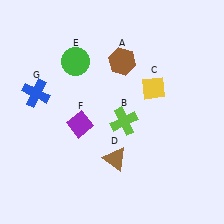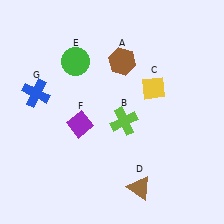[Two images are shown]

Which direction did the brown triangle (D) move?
The brown triangle (D) moved down.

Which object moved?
The brown triangle (D) moved down.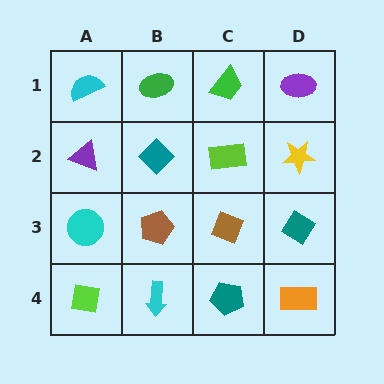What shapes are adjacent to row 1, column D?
A yellow star (row 2, column D), a green trapezoid (row 1, column C).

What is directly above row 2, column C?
A green trapezoid.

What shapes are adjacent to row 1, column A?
A purple triangle (row 2, column A), a green ellipse (row 1, column B).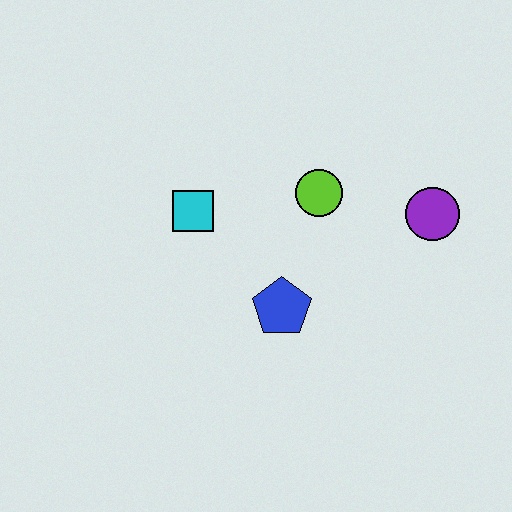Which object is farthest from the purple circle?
The cyan square is farthest from the purple circle.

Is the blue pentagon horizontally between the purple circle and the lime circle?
No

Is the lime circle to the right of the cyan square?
Yes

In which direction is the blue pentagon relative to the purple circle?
The blue pentagon is to the left of the purple circle.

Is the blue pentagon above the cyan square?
No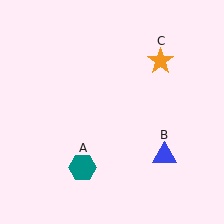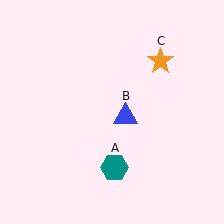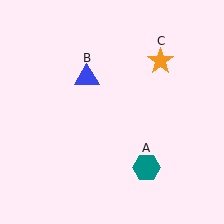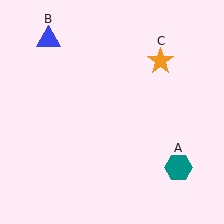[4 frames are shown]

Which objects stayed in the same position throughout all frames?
Orange star (object C) remained stationary.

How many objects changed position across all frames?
2 objects changed position: teal hexagon (object A), blue triangle (object B).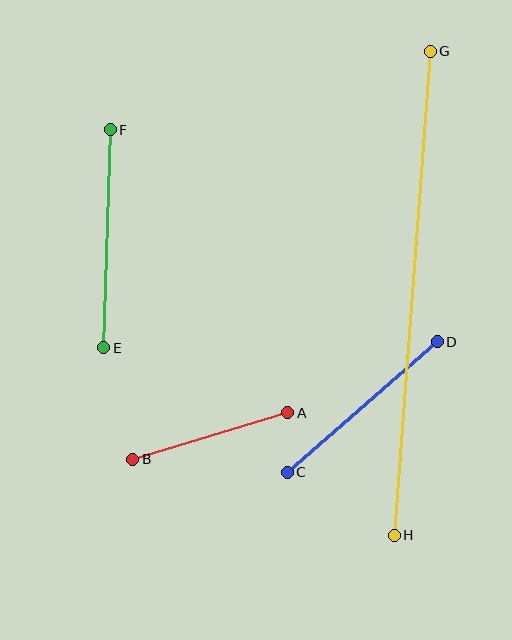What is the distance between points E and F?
The distance is approximately 218 pixels.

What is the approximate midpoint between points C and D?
The midpoint is at approximately (362, 407) pixels.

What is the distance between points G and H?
The distance is approximately 486 pixels.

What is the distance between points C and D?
The distance is approximately 199 pixels.